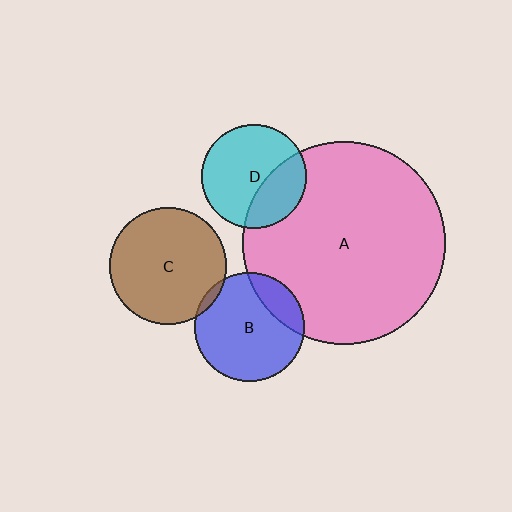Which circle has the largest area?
Circle A (pink).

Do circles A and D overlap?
Yes.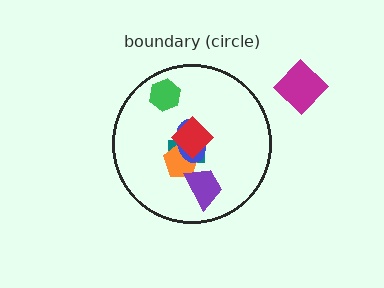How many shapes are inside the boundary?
6 inside, 1 outside.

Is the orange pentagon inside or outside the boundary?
Inside.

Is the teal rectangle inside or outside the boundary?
Inside.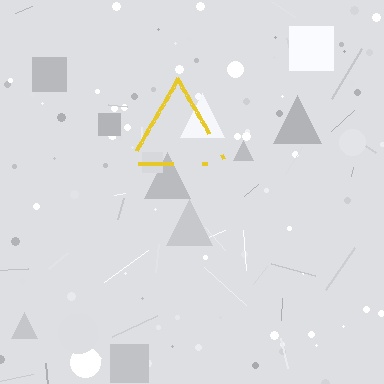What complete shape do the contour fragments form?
The contour fragments form a triangle.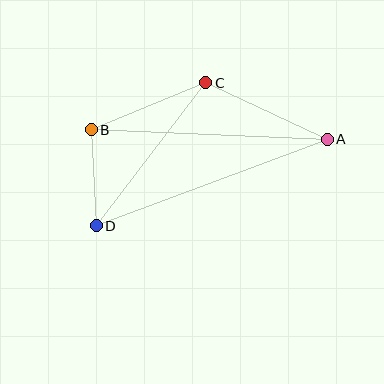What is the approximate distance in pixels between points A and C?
The distance between A and C is approximately 134 pixels.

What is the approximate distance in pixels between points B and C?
The distance between B and C is approximately 124 pixels.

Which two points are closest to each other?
Points B and D are closest to each other.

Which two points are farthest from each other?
Points A and D are farthest from each other.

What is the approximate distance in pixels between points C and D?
The distance between C and D is approximately 180 pixels.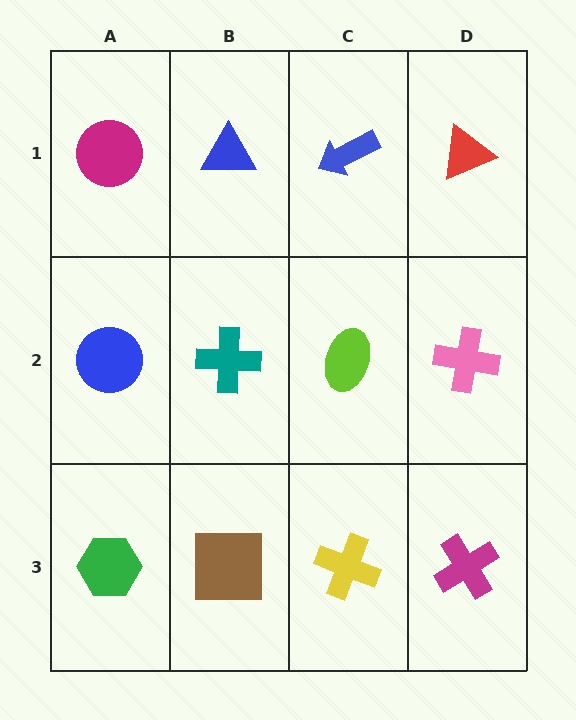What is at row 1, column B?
A blue triangle.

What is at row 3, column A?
A green hexagon.